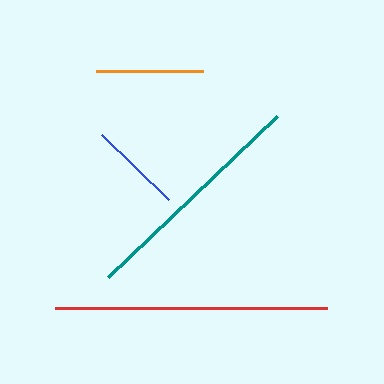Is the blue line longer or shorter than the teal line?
The teal line is longer than the blue line.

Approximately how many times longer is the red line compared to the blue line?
The red line is approximately 2.9 times the length of the blue line.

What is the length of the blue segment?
The blue segment is approximately 93 pixels long.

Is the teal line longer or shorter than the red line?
The red line is longer than the teal line.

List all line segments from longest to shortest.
From longest to shortest: red, teal, orange, blue.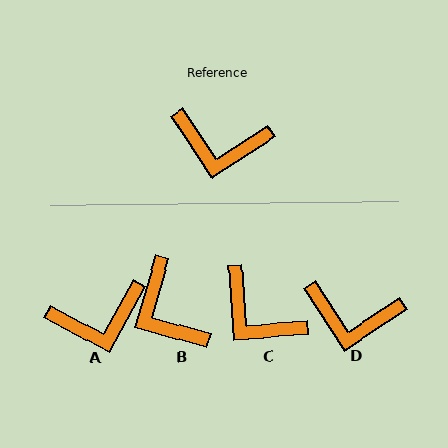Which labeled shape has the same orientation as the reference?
D.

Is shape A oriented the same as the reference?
No, it is off by about 29 degrees.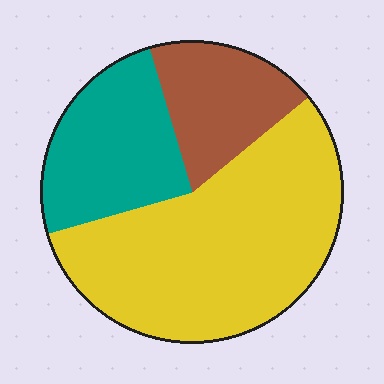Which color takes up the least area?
Brown, at roughly 20%.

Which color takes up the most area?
Yellow, at roughly 55%.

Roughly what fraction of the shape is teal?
Teal covers around 25% of the shape.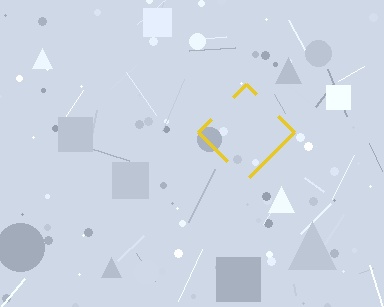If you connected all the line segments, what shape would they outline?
They would outline a diamond.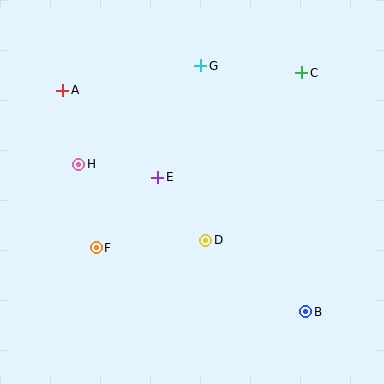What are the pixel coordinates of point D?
Point D is at (206, 240).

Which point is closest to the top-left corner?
Point A is closest to the top-left corner.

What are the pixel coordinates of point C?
Point C is at (302, 73).